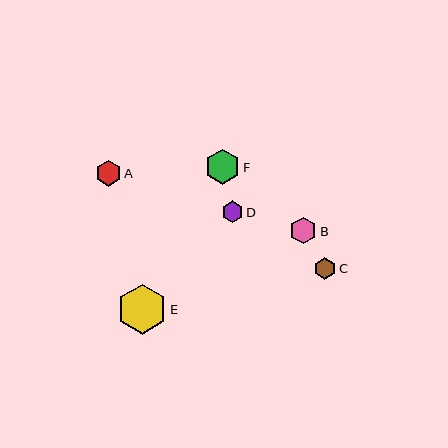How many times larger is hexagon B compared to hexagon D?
Hexagon B is approximately 1.2 times the size of hexagon D.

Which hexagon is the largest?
Hexagon E is the largest with a size of approximately 50 pixels.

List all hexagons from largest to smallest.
From largest to smallest: E, F, B, A, D, C.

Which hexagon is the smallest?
Hexagon C is the smallest with a size of approximately 22 pixels.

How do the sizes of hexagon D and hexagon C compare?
Hexagon D and hexagon C are approximately the same size.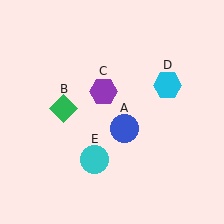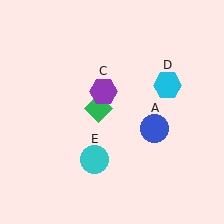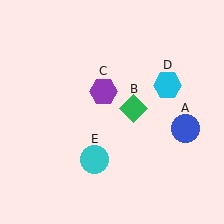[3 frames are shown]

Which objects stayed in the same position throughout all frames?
Purple hexagon (object C) and cyan hexagon (object D) and cyan circle (object E) remained stationary.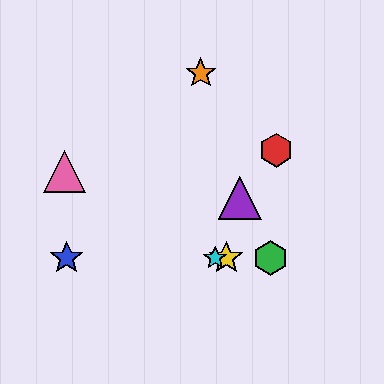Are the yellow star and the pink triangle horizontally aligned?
No, the yellow star is at y≈258 and the pink triangle is at y≈171.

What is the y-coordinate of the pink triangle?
The pink triangle is at y≈171.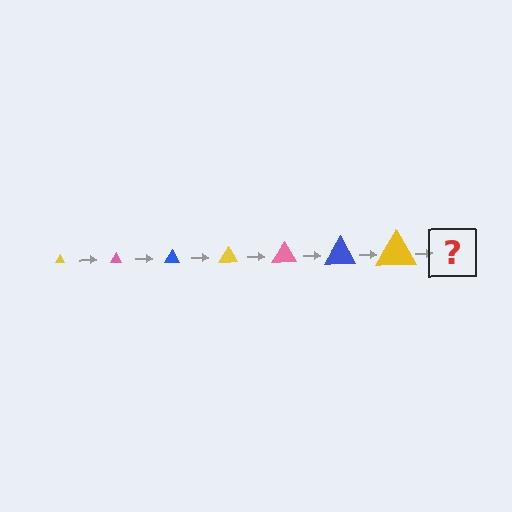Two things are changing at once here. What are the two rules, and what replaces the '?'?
The two rules are that the triangle grows larger each step and the color cycles through yellow, pink, and blue. The '?' should be a pink triangle, larger than the previous one.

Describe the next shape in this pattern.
It should be a pink triangle, larger than the previous one.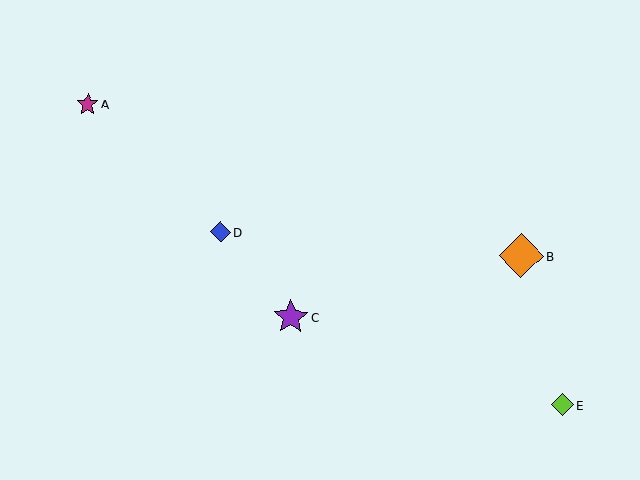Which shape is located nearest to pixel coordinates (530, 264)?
The orange diamond (labeled B) at (521, 256) is nearest to that location.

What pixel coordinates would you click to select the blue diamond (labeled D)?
Click at (221, 232) to select the blue diamond D.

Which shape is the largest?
The orange diamond (labeled B) is the largest.